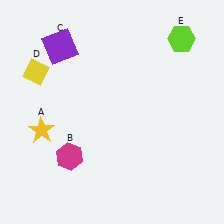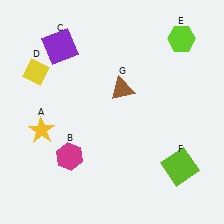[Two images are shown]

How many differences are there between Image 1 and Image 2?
There are 2 differences between the two images.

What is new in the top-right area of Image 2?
A brown triangle (G) was added in the top-right area of Image 2.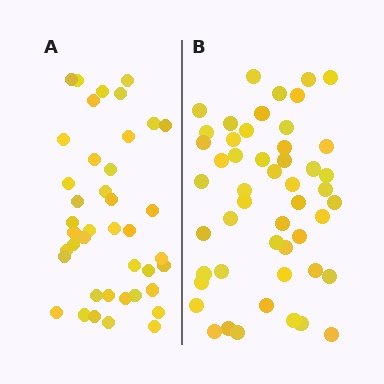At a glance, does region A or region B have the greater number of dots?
Region B (the right region) has more dots.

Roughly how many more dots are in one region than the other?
Region B has roughly 8 or so more dots than region A.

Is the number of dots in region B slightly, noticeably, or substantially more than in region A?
Region B has only slightly more — the two regions are fairly close. The ratio is roughly 1.2 to 1.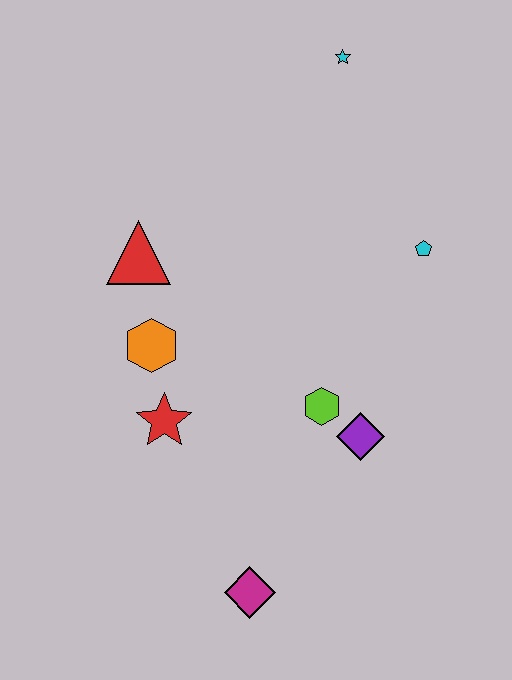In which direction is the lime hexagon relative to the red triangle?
The lime hexagon is to the right of the red triangle.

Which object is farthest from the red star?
The cyan star is farthest from the red star.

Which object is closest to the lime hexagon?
The purple diamond is closest to the lime hexagon.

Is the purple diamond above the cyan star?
No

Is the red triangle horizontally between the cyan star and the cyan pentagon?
No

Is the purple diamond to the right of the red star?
Yes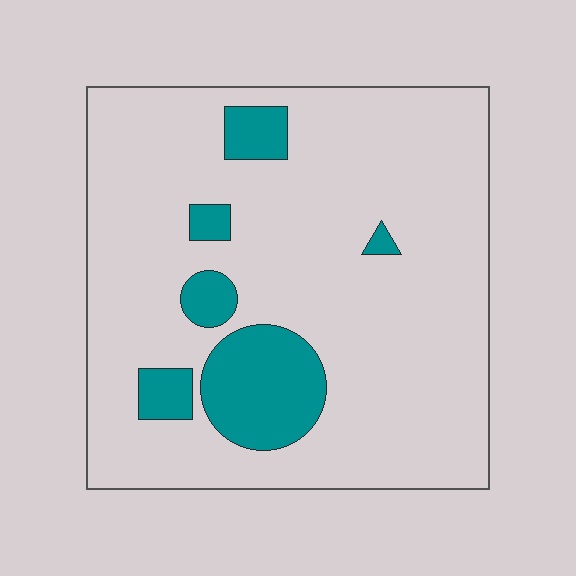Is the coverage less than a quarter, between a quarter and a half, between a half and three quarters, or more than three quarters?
Less than a quarter.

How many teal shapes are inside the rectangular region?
6.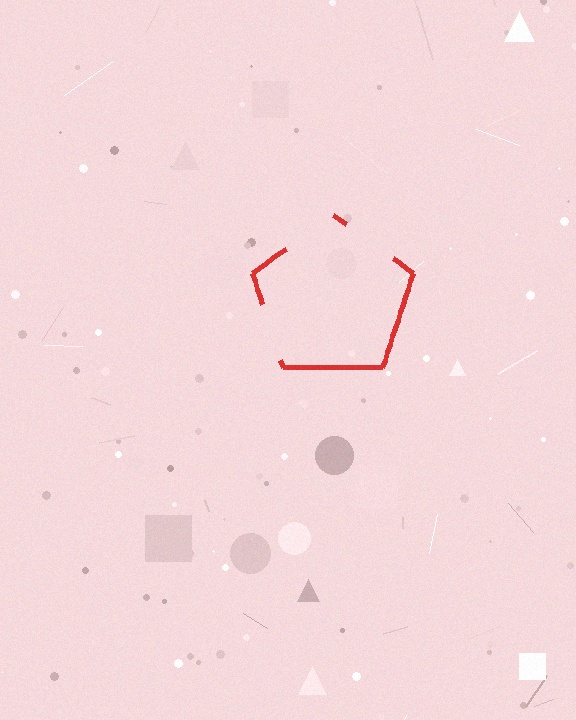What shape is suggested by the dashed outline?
The dashed outline suggests a pentagon.